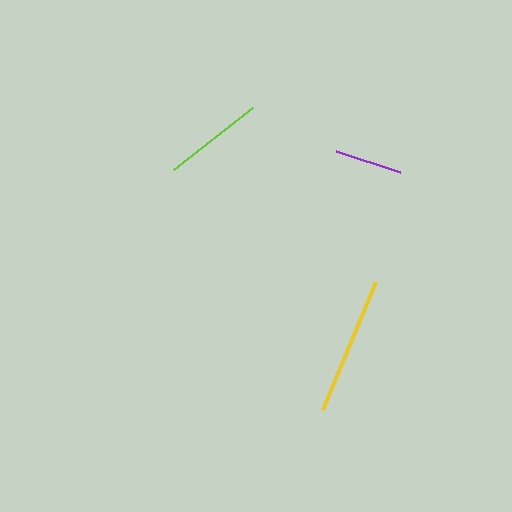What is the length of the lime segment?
The lime segment is approximately 101 pixels long.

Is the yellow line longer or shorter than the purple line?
The yellow line is longer than the purple line.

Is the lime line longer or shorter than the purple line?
The lime line is longer than the purple line.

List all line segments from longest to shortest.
From longest to shortest: yellow, lime, purple.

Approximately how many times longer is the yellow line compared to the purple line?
The yellow line is approximately 2.1 times the length of the purple line.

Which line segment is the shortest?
The purple line is the shortest at approximately 67 pixels.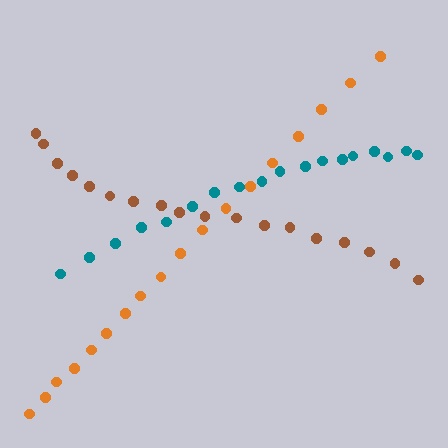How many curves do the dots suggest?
There are 3 distinct paths.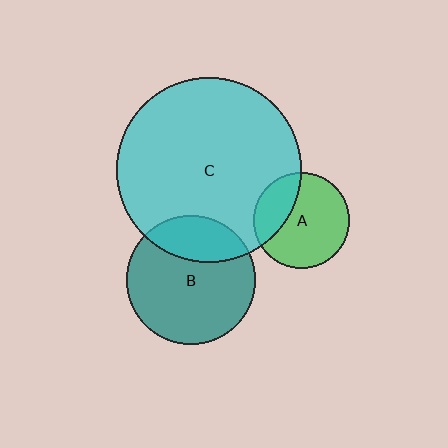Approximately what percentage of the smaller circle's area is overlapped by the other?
Approximately 30%.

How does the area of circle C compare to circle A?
Approximately 3.7 times.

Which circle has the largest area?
Circle C (cyan).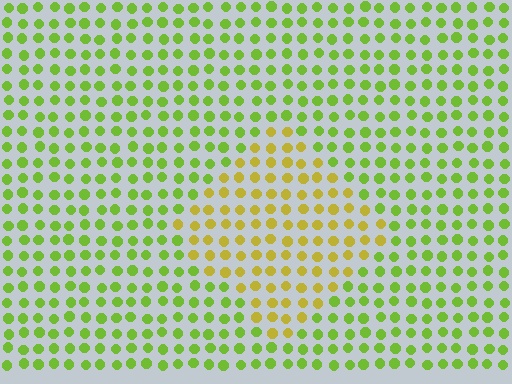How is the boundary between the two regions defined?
The boundary is defined purely by a slight shift in hue (about 38 degrees). Spacing, size, and orientation are identical on both sides.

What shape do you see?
I see a diamond.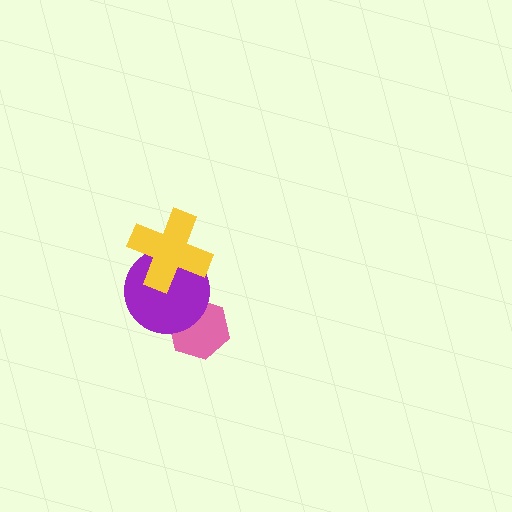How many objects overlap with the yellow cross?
1 object overlaps with the yellow cross.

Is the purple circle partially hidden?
Yes, it is partially covered by another shape.